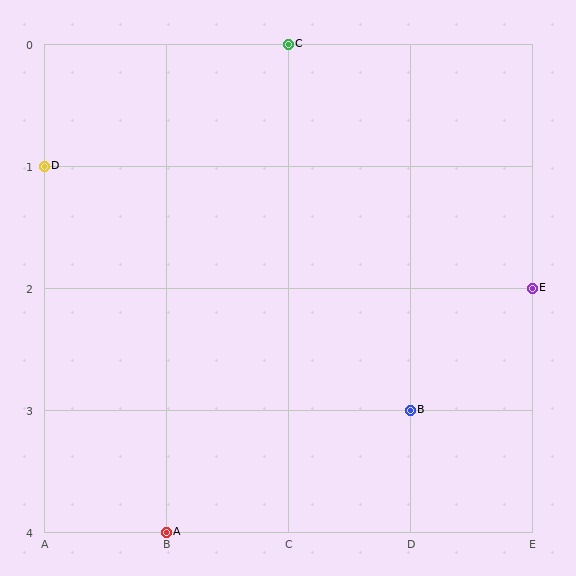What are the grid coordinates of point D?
Point D is at grid coordinates (A, 1).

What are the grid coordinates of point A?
Point A is at grid coordinates (B, 4).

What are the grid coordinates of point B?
Point B is at grid coordinates (D, 3).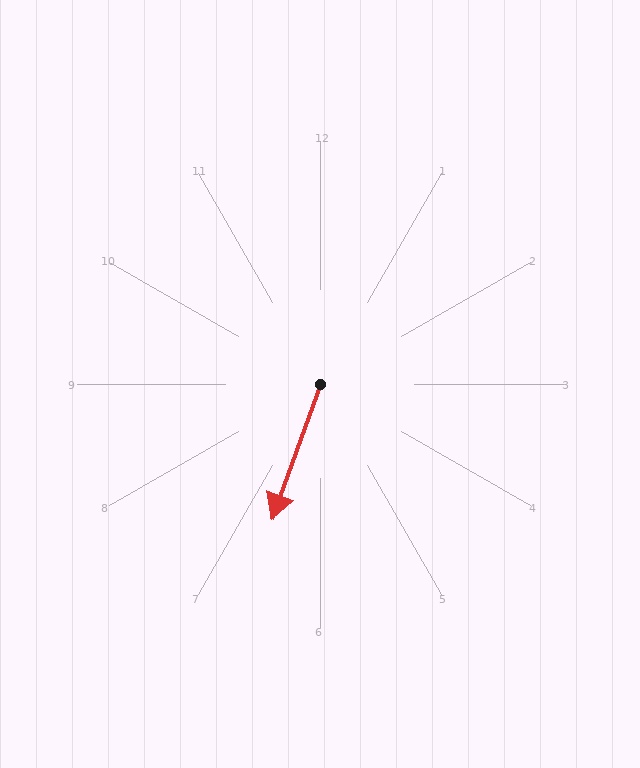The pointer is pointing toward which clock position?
Roughly 7 o'clock.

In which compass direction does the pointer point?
South.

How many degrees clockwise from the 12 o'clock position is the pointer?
Approximately 200 degrees.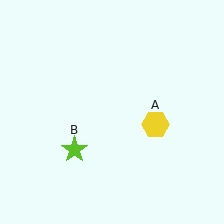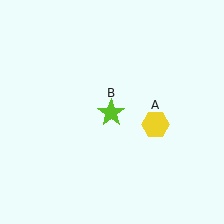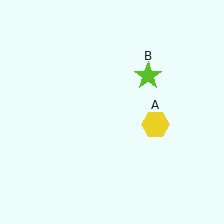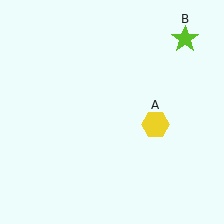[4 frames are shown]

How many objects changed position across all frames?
1 object changed position: lime star (object B).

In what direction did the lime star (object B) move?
The lime star (object B) moved up and to the right.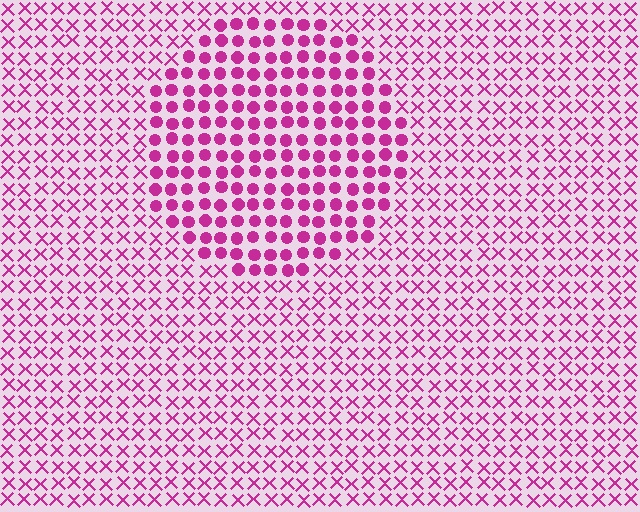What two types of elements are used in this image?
The image uses circles inside the circle region and X marks outside it.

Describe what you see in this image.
The image is filled with small magenta elements arranged in a uniform grid. A circle-shaped region contains circles, while the surrounding area contains X marks. The boundary is defined purely by the change in element shape.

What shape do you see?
I see a circle.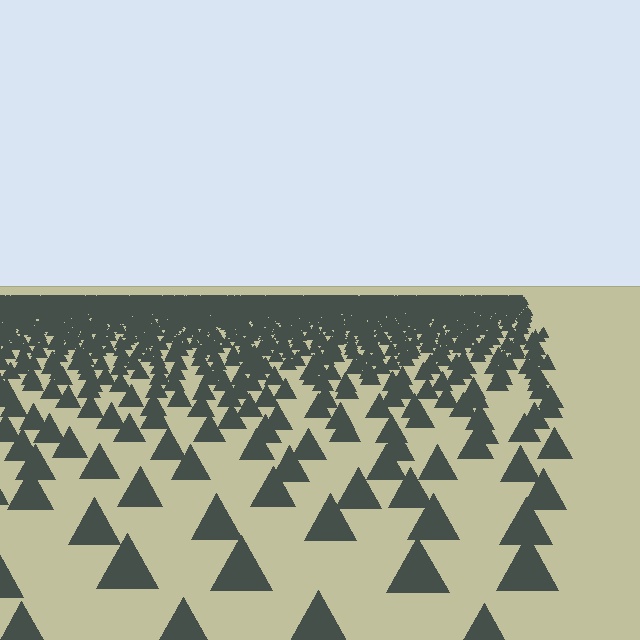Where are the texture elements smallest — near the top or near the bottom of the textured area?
Near the top.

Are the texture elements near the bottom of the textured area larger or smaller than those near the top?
Larger. Near the bottom, elements are closer to the viewer and appear at a bigger on-screen size.